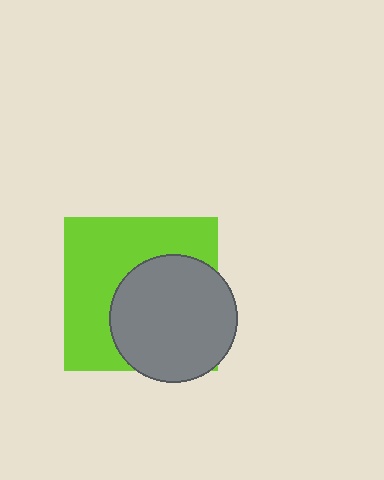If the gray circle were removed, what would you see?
You would see the complete lime square.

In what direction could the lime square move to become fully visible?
The lime square could move toward the upper-left. That would shift it out from behind the gray circle entirely.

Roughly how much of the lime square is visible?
About half of it is visible (roughly 53%).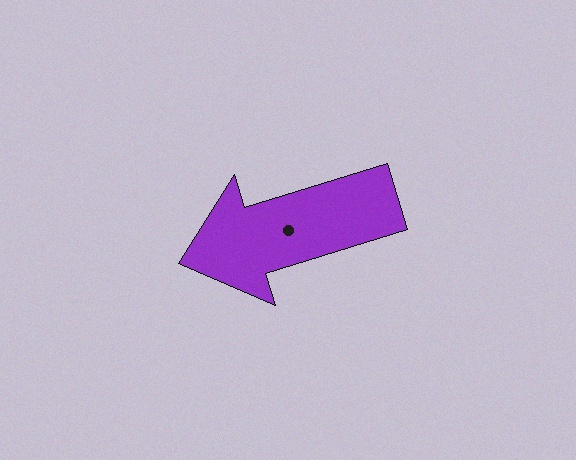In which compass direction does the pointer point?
West.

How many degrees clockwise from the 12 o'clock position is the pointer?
Approximately 253 degrees.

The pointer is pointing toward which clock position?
Roughly 8 o'clock.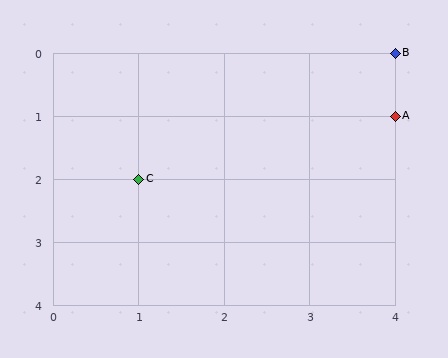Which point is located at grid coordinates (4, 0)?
Point B is at (4, 0).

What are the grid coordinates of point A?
Point A is at grid coordinates (4, 1).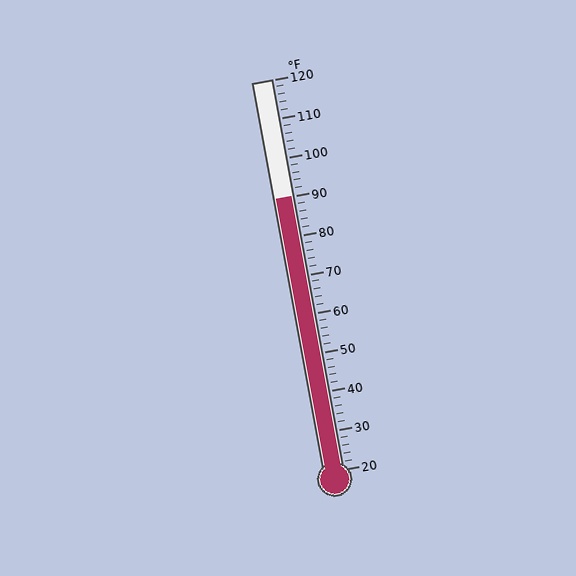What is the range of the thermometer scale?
The thermometer scale ranges from 20°F to 120°F.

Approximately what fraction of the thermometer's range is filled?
The thermometer is filled to approximately 70% of its range.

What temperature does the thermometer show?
The thermometer shows approximately 90°F.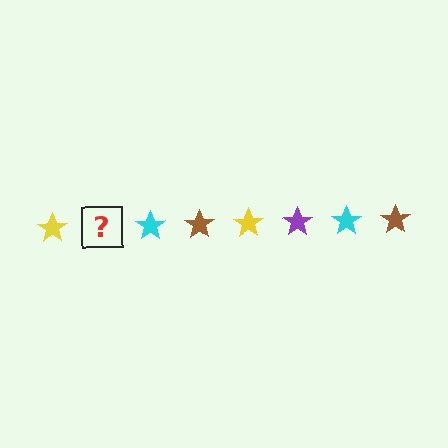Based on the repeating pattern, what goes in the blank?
The blank should be a purple star.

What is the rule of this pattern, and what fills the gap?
The rule is that the pattern cycles through yellow, purple, cyan, brown stars. The gap should be filled with a purple star.